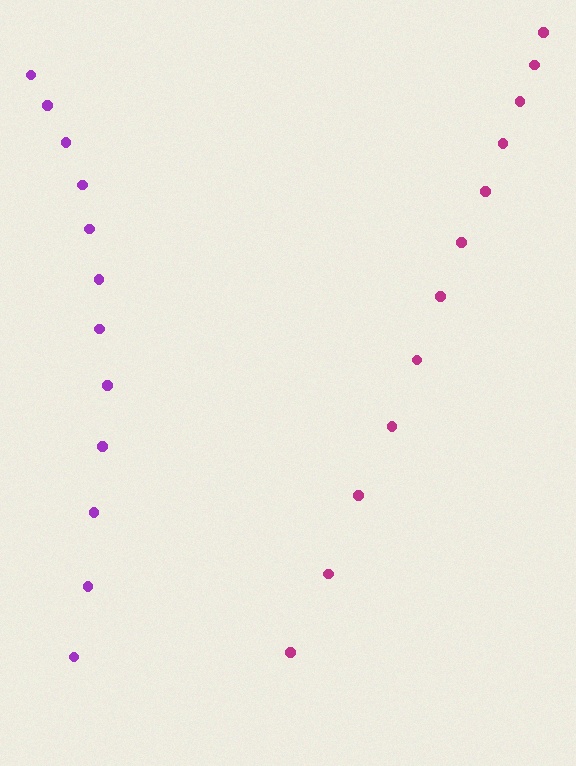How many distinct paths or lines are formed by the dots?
There are 2 distinct paths.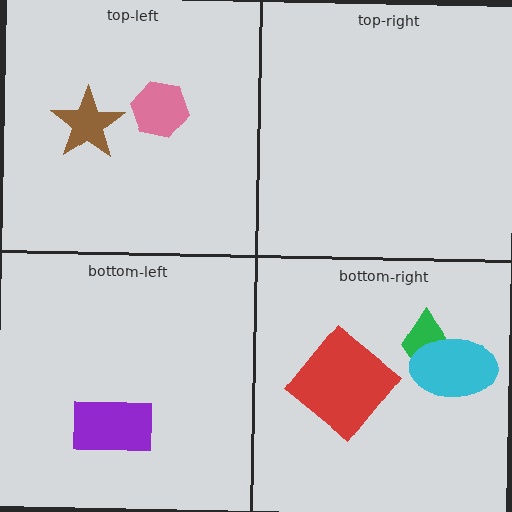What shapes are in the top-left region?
The brown star, the pink hexagon.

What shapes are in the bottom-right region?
The green trapezoid, the cyan ellipse, the red diamond.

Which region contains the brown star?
The top-left region.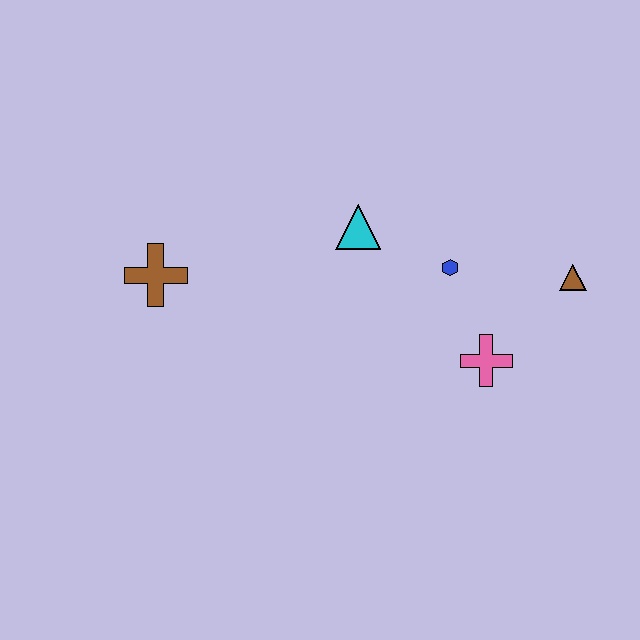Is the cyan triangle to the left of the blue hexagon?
Yes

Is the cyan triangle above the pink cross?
Yes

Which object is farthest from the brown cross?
The brown triangle is farthest from the brown cross.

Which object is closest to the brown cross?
The cyan triangle is closest to the brown cross.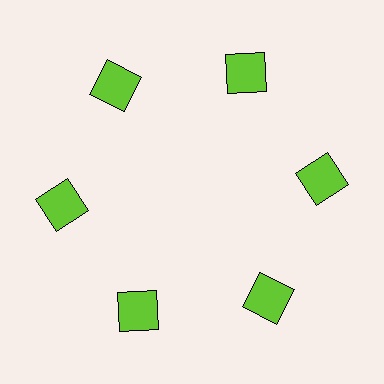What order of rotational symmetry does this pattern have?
This pattern has 6-fold rotational symmetry.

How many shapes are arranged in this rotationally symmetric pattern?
There are 6 shapes, arranged in 6 groups of 1.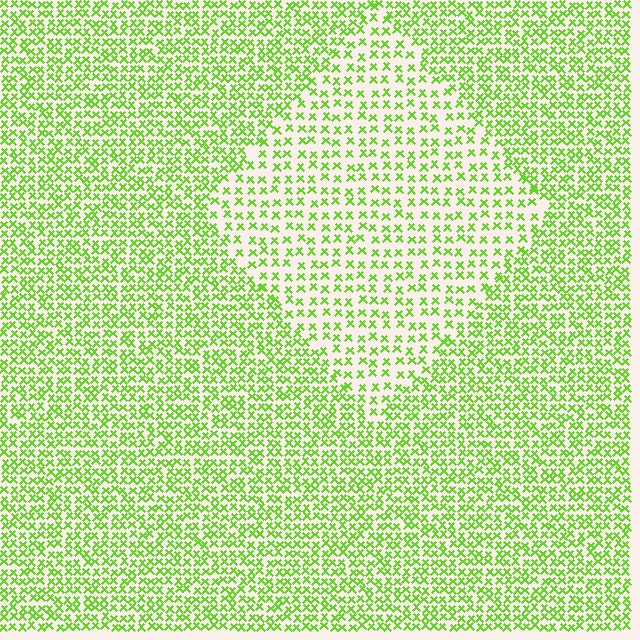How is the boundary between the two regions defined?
The boundary is defined by a change in element density (approximately 1.8x ratio). All elements are the same color, size, and shape.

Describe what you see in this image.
The image contains small lime elements arranged at two different densities. A diamond-shaped region is visible where the elements are less densely packed than the surrounding area.